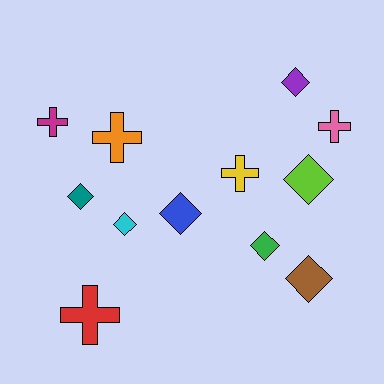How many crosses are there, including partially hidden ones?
There are 5 crosses.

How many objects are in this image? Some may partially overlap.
There are 12 objects.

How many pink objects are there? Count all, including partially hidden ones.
There is 1 pink object.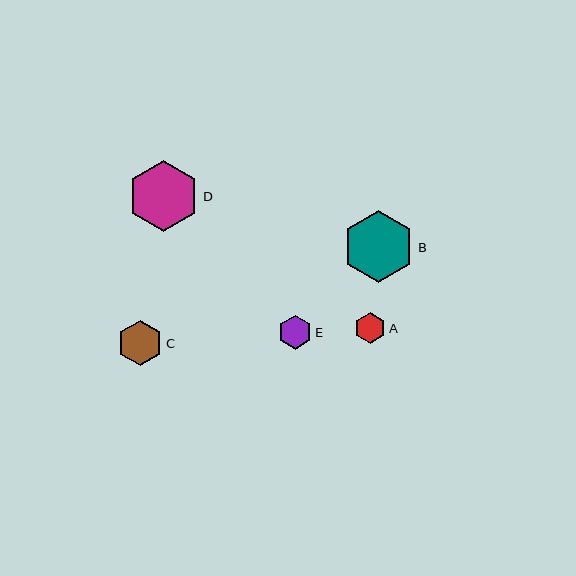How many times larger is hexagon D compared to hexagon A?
Hexagon D is approximately 2.3 times the size of hexagon A.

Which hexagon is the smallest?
Hexagon A is the smallest with a size of approximately 31 pixels.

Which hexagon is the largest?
Hexagon B is the largest with a size of approximately 72 pixels.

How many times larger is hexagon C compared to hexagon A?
Hexagon C is approximately 1.5 times the size of hexagon A.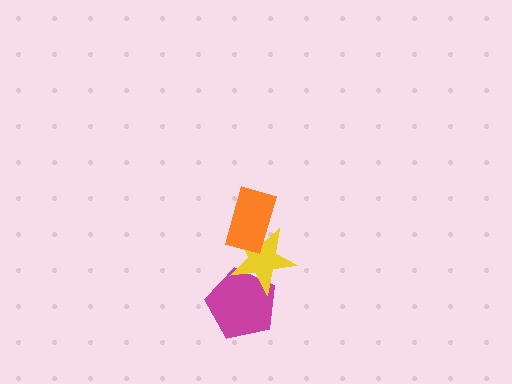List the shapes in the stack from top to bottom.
From top to bottom: the orange rectangle, the yellow star, the magenta pentagon.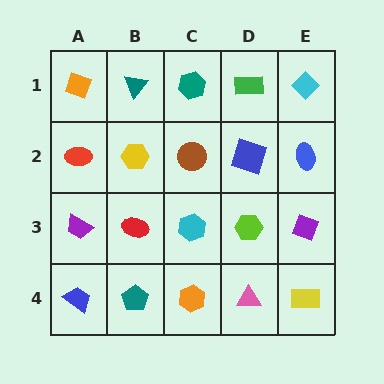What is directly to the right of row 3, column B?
A cyan hexagon.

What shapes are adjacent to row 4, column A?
A purple trapezoid (row 3, column A), a teal pentagon (row 4, column B).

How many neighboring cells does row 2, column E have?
3.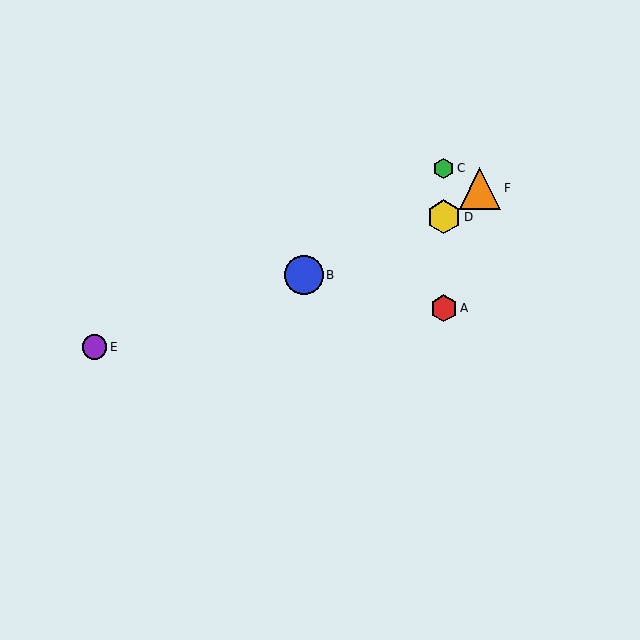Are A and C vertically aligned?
Yes, both are at x≈444.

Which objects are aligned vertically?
Objects A, C, D are aligned vertically.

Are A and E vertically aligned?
No, A is at x≈444 and E is at x≈94.